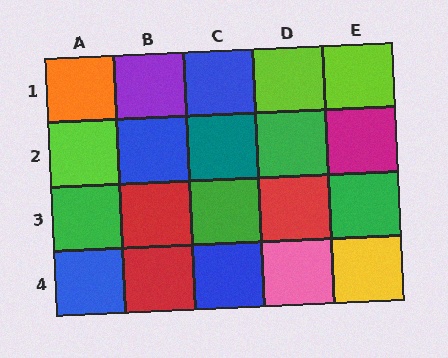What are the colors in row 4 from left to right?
Blue, red, blue, pink, yellow.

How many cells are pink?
1 cell is pink.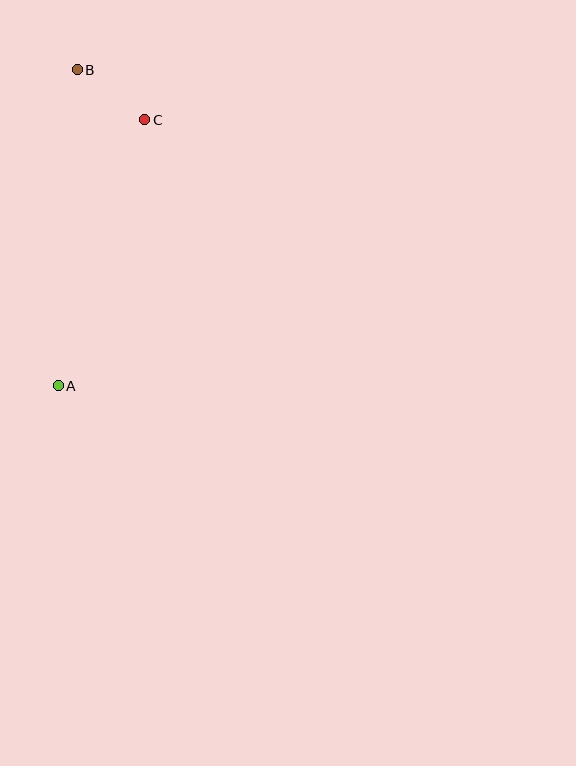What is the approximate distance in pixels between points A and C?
The distance between A and C is approximately 280 pixels.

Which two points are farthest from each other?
Points A and B are farthest from each other.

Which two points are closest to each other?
Points B and C are closest to each other.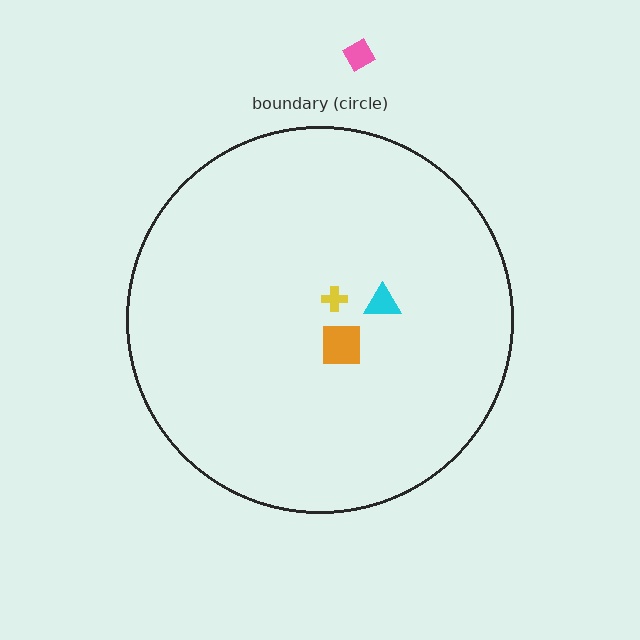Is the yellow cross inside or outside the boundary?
Inside.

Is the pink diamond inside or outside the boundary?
Outside.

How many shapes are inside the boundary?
3 inside, 1 outside.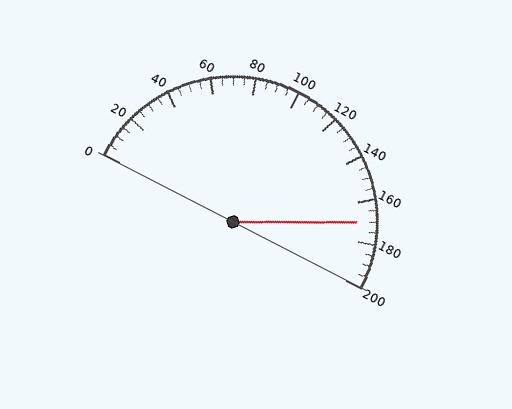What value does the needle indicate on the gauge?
The needle indicates approximately 170.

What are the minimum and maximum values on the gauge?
The gauge ranges from 0 to 200.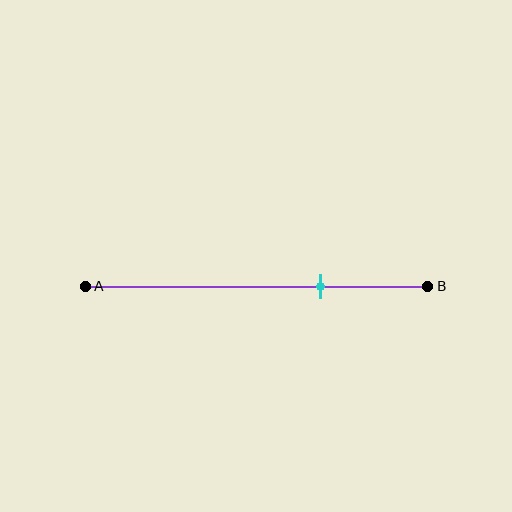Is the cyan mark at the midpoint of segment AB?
No, the mark is at about 70% from A, not at the 50% midpoint.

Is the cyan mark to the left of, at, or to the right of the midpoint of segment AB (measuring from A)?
The cyan mark is to the right of the midpoint of segment AB.